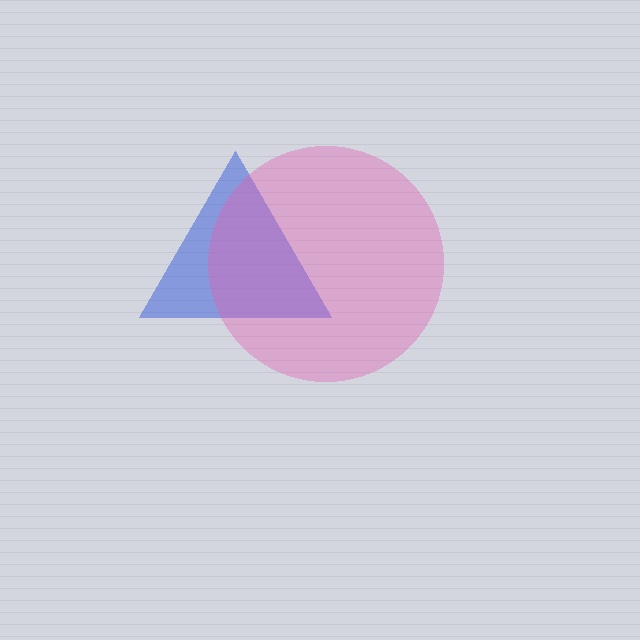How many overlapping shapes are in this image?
There are 2 overlapping shapes in the image.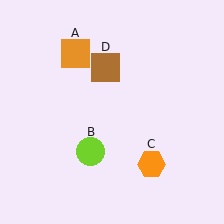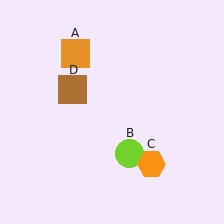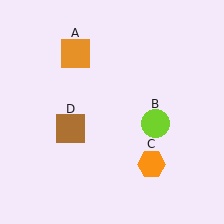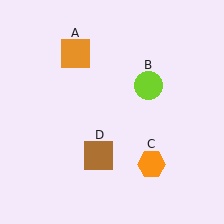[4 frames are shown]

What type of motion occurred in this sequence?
The lime circle (object B), brown square (object D) rotated counterclockwise around the center of the scene.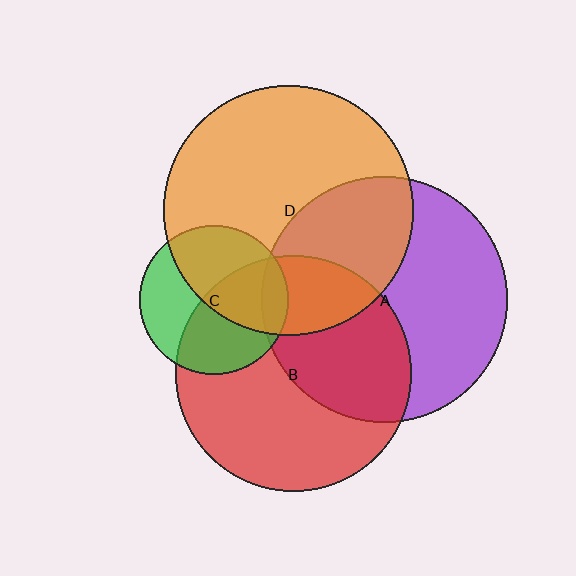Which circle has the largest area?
Circle D (orange).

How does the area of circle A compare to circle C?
Approximately 2.7 times.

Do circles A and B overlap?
Yes.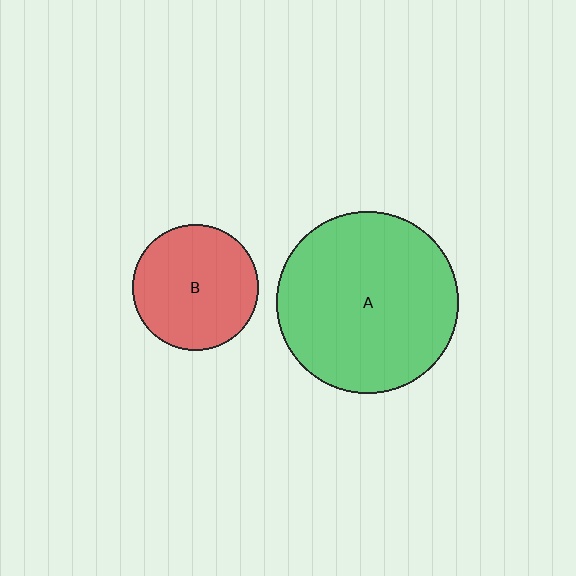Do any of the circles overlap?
No, none of the circles overlap.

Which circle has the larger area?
Circle A (green).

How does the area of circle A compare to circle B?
Approximately 2.1 times.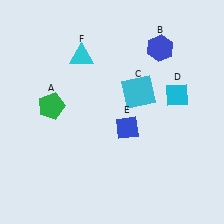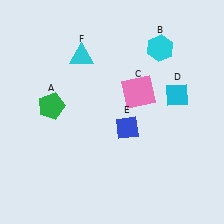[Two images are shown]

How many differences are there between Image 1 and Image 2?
There are 2 differences between the two images.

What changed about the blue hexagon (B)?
In Image 1, B is blue. In Image 2, it changed to cyan.